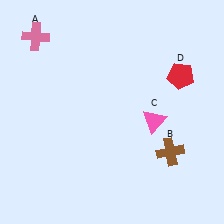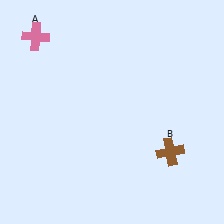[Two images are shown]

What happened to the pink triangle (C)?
The pink triangle (C) was removed in Image 2. It was in the bottom-right area of Image 1.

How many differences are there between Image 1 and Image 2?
There are 2 differences between the two images.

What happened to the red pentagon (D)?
The red pentagon (D) was removed in Image 2. It was in the top-right area of Image 1.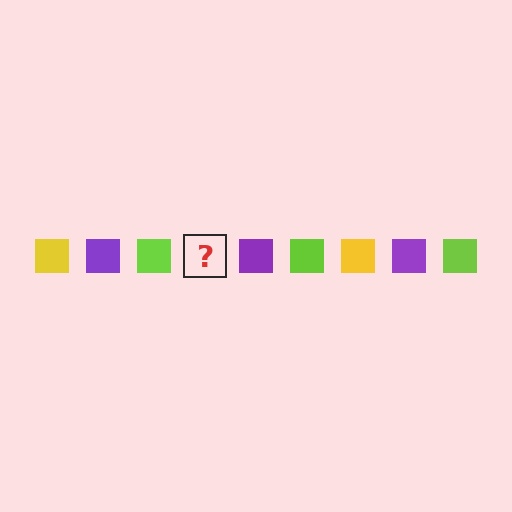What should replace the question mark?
The question mark should be replaced with a yellow square.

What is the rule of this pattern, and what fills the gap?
The rule is that the pattern cycles through yellow, purple, lime squares. The gap should be filled with a yellow square.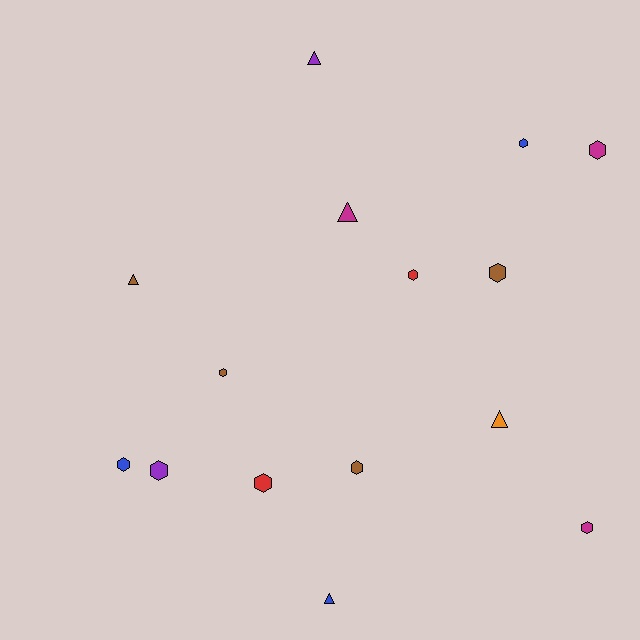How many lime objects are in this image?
There are no lime objects.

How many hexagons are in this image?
There are 10 hexagons.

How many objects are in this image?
There are 15 objects.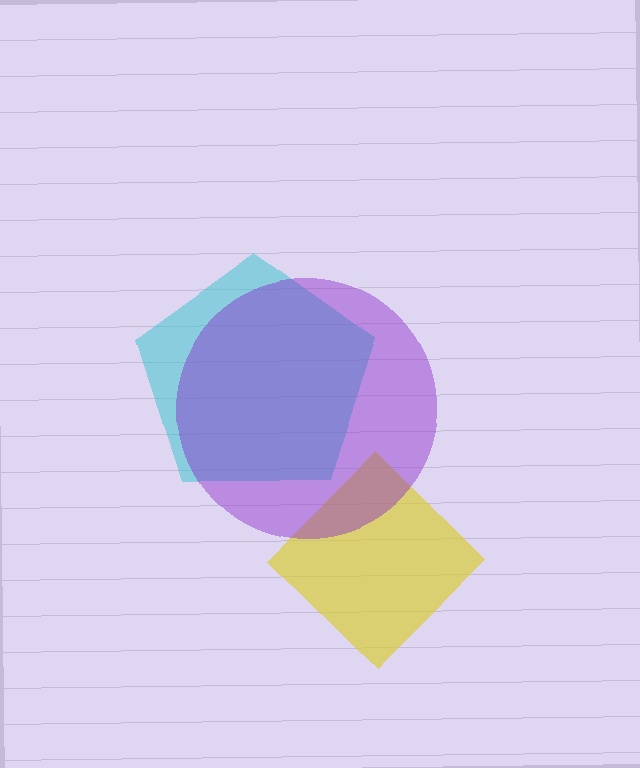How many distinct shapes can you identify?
There are 3 distinct shapes: a yellow diamond, a cyan pentagon, a purple circle.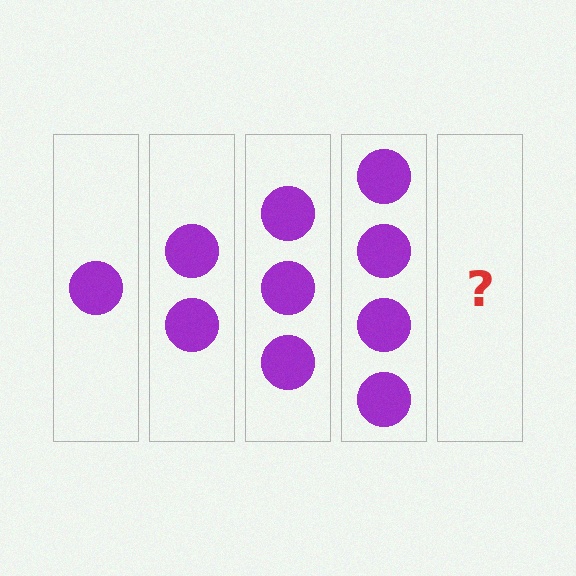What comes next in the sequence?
The next element should be 5 circles.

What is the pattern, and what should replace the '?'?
The pattern is that each step adds one more circle. The '?' should be 5 circles.